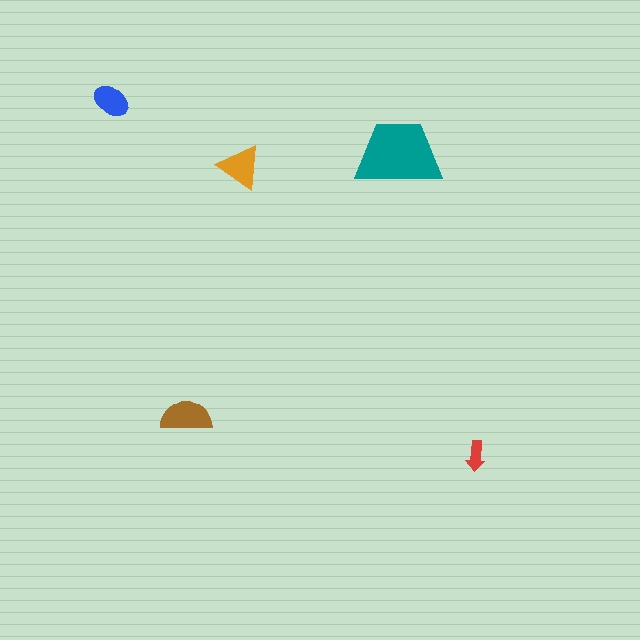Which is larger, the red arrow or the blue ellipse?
The blue ellipse.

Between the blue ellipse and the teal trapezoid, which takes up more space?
The teal trapezoid.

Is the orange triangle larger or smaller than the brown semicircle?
Smaller.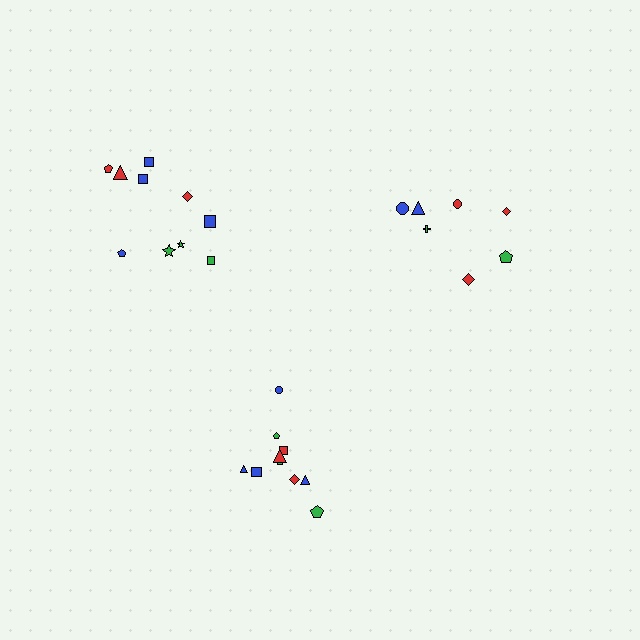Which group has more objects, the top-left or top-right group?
The top-left group.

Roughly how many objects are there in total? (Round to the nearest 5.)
Roughly 25 objects in total.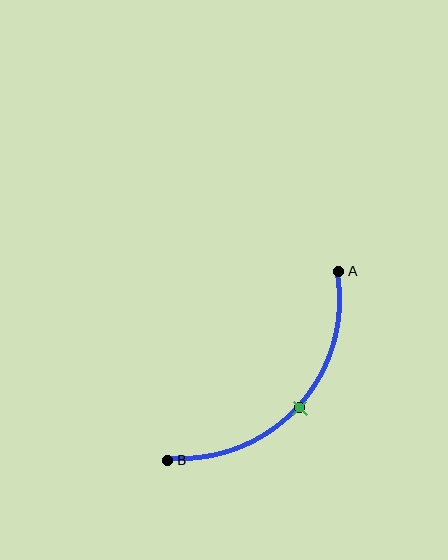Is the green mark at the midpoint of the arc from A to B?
Yes. The green mark lies on the arc at equal arc-length from both A and B — it is the arc midpoint.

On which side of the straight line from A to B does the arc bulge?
The arc bulges below and to the right of the straight line connecting A and B.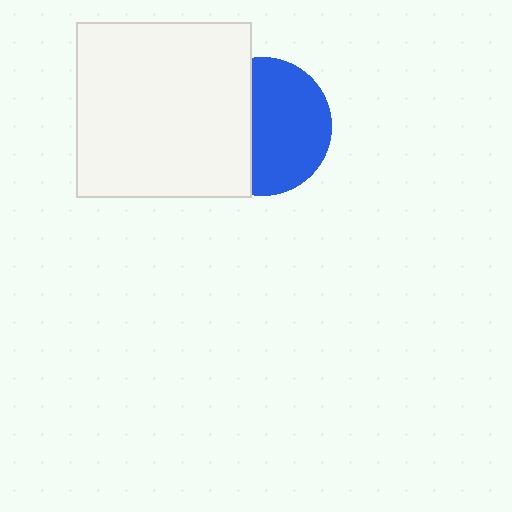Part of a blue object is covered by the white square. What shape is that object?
It is a circle.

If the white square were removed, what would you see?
You would see the complete blue circle.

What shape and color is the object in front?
The object in front is a white square.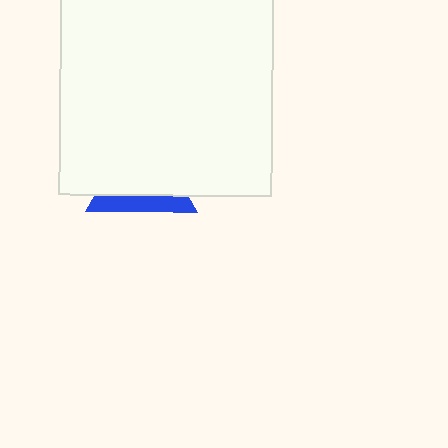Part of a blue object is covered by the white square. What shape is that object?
It is a triangle.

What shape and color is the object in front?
The object in front is a white square.